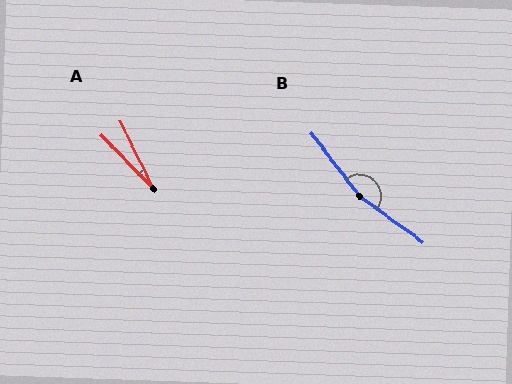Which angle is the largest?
B, at approximately 164 degrees.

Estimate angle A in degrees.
Approximately 18 degrees.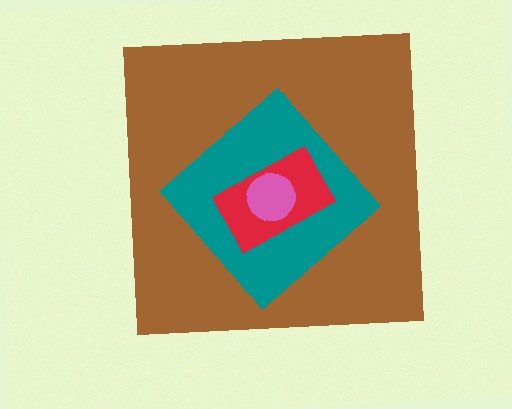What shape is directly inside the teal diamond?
The red rectangle.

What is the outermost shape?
The brown square.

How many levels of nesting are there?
4.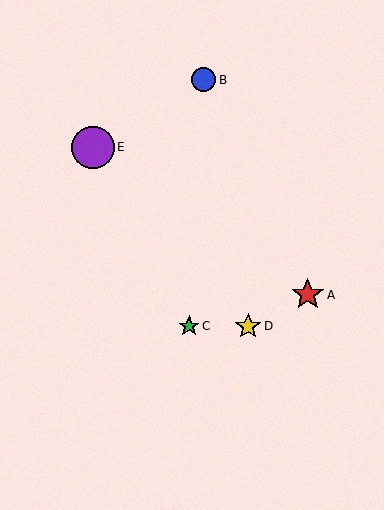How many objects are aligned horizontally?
2 objects (C, D) are aligned horizontally.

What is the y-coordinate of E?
Object E is at y≈147.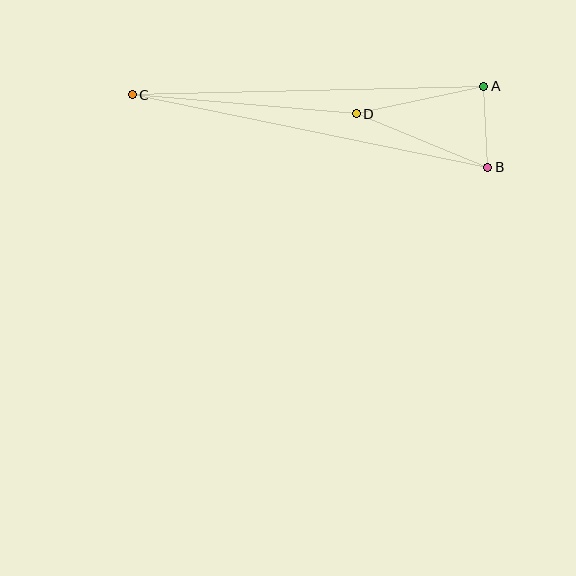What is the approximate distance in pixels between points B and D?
The distance between B and D is approximately 142 pixels.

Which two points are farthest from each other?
Points B and C are farthest from each other.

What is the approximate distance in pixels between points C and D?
The distance between C and D is approximately 225 pixels.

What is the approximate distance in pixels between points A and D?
The distance between A and D is approximately 130 pixels.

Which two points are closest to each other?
Points A and B are closest to each other.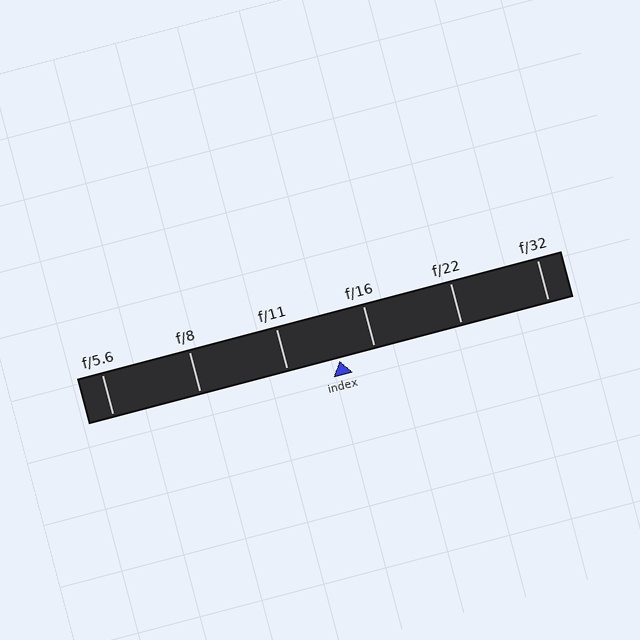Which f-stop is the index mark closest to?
The index mark is closest to f/16.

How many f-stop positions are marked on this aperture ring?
There are 6 f-stop positions marked.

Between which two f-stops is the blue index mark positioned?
The index mark is between f/11 and f/16.